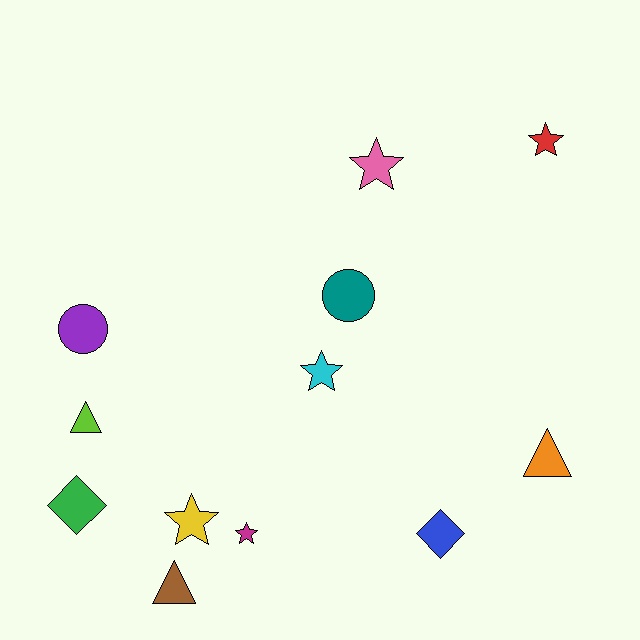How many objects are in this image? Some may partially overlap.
There are 12 objects.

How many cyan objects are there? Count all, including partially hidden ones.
There is 1 cyan object.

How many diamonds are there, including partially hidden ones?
There are 2 diamonds.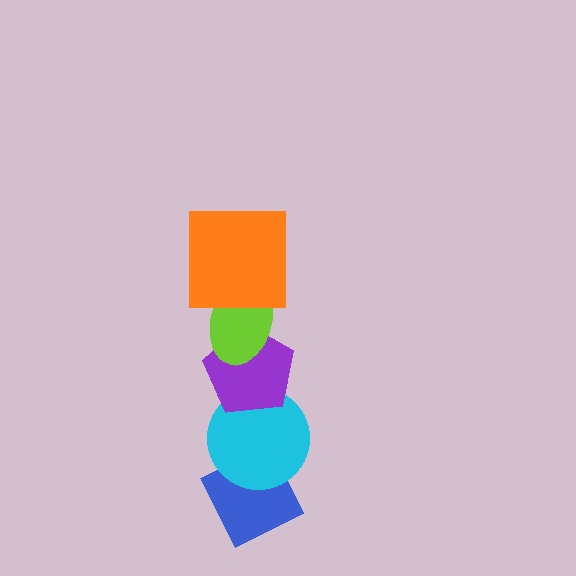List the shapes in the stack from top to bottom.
From top to bottom: the orange square, the lime ellipse, the purple pentagon, the cyan circle, the blue diamond.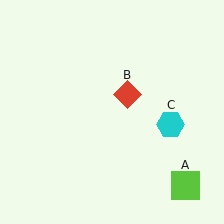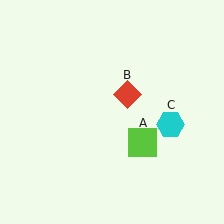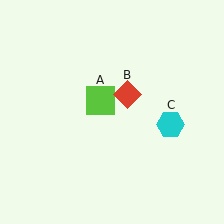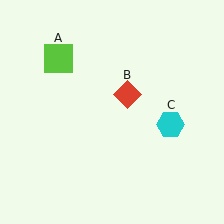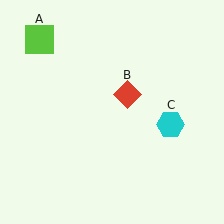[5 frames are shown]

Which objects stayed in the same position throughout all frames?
Red diamond (object B) and cyan hexagon (object C) remained stationary.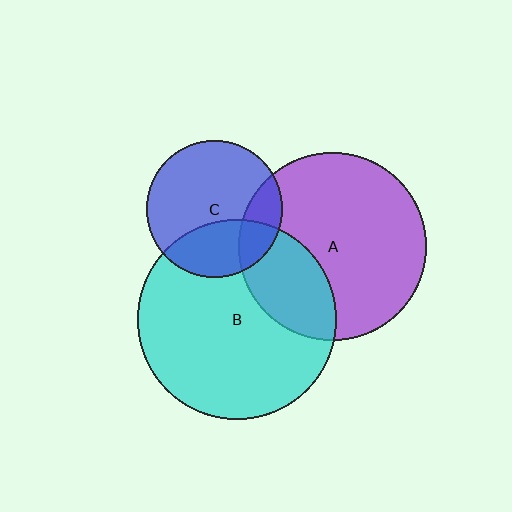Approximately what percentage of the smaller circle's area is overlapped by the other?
Approximately 30%.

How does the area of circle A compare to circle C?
Approximately 1.9 times.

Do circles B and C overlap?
Yes.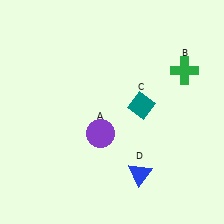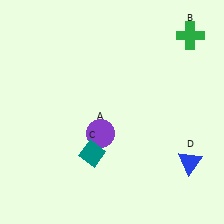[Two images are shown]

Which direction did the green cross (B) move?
The green cross (B) moved up.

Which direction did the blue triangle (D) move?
The blue triangle (D) moved right.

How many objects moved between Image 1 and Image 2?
3 objects moved between the two images.